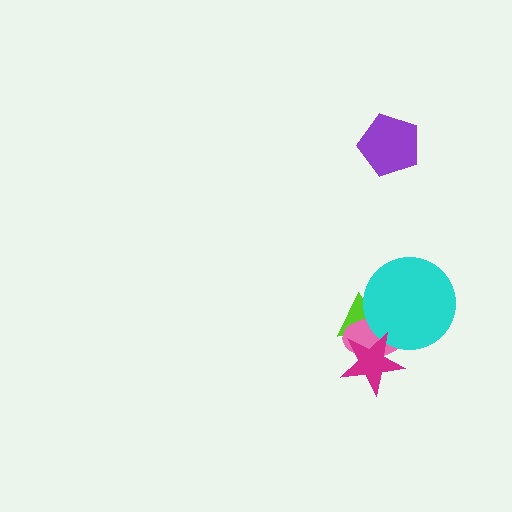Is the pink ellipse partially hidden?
Yes, it is partially covered by another shape.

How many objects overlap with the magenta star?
3 objects overlap with the magenta star.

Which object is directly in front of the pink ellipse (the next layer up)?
The cyan circle is directly in front of the pink ellipse.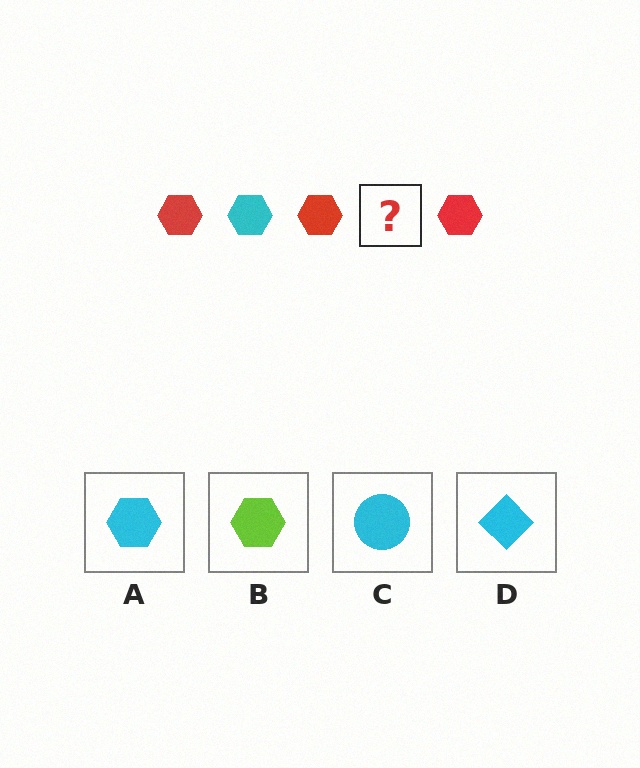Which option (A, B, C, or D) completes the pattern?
A.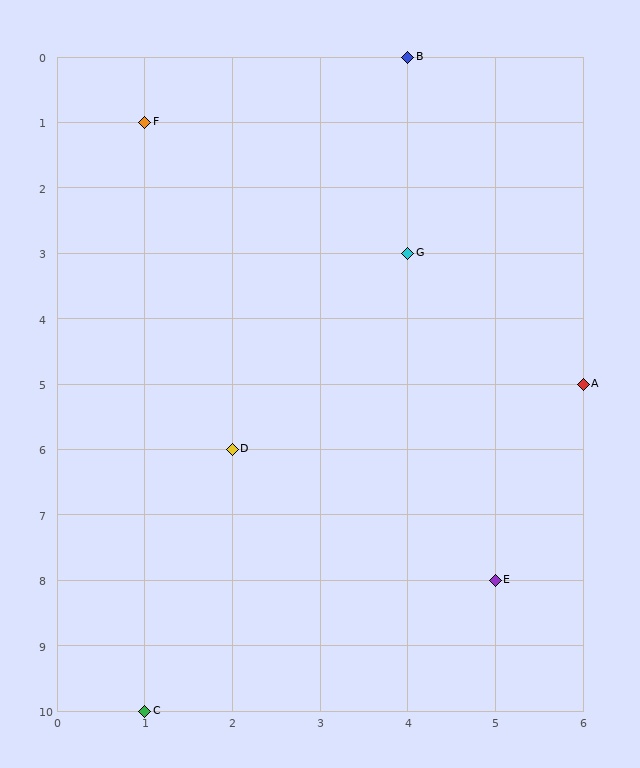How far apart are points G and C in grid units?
Points G and C are 3 columns and 7 rows apart (about 7.6 grid units diagonally).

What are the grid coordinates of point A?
Point A is at grid coordinates (6, 5).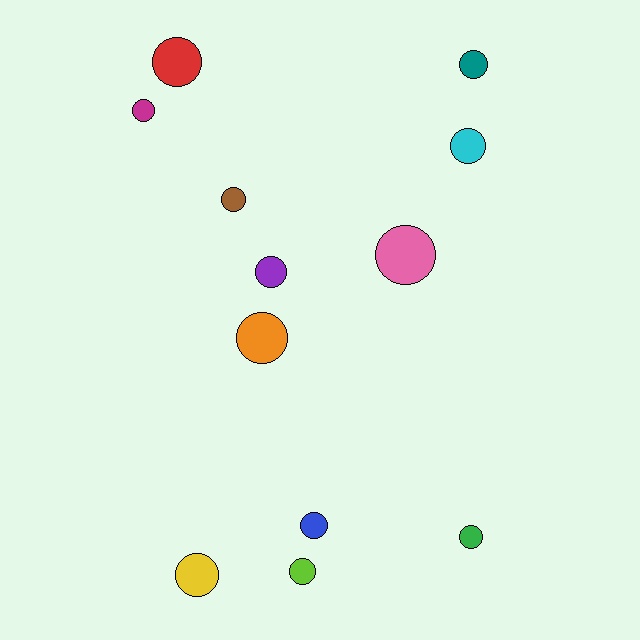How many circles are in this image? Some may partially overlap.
There are 12 circles.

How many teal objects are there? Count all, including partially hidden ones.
There is 1 teal object.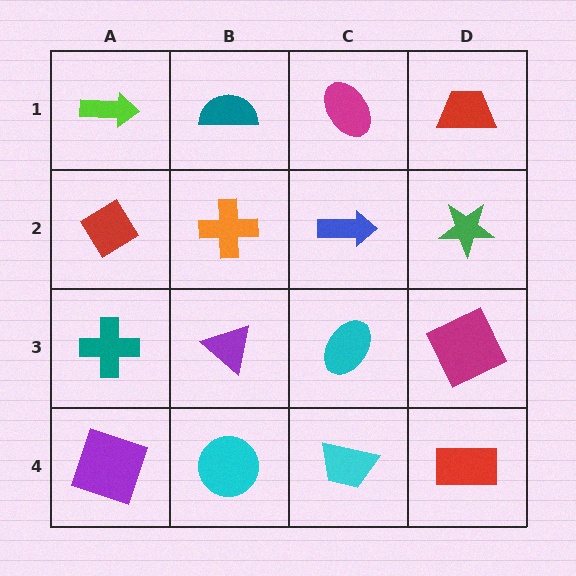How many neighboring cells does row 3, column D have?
3.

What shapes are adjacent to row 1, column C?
A blue arrow (row 2, column C), a teal semicircle (row 1, column B), a red trapezoid (row 1, column D).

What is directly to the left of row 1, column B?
A lime arrow.